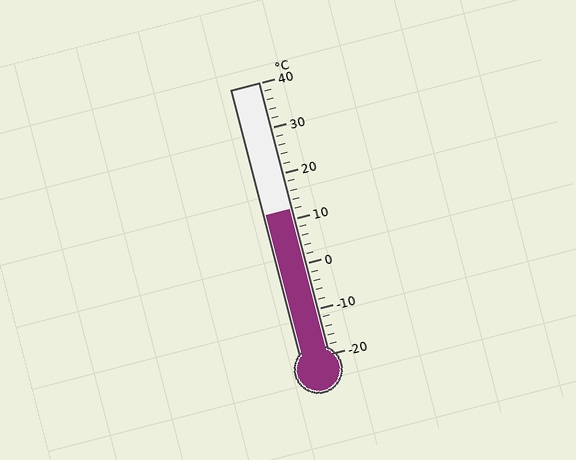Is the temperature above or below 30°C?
The temperature is below 30°C.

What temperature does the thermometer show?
The thermometer shows approximately 12°C.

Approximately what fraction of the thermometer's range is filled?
The thermometer is filled to approximately 55% of its range.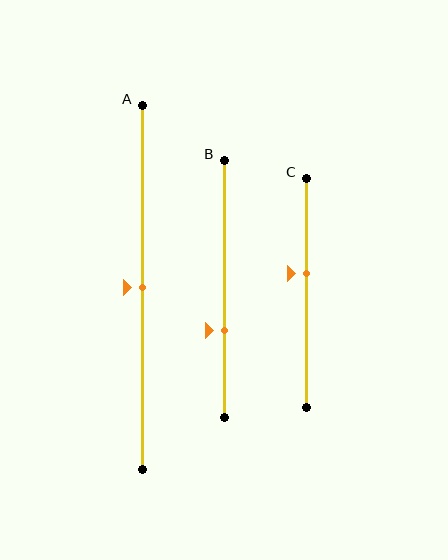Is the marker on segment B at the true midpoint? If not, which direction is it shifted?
No, the marker on segment B is shifted downward by about 16% of the segment length.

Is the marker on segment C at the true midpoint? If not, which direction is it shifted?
No, the marker on segment C is shifted upward by about 8% of the segment length.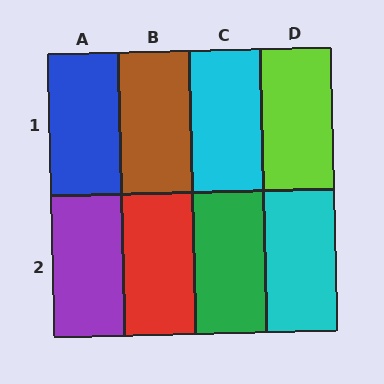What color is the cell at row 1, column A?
Blue.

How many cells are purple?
1 cell is purple.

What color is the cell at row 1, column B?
Brown.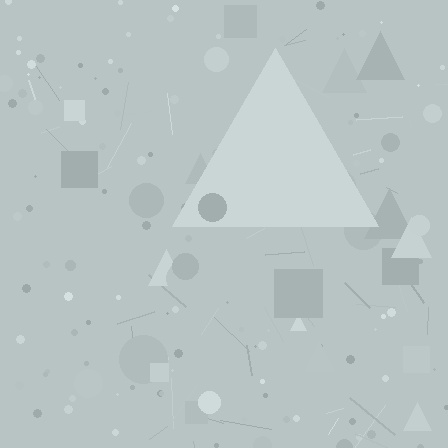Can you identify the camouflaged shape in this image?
The camouflaged shape is a triangle.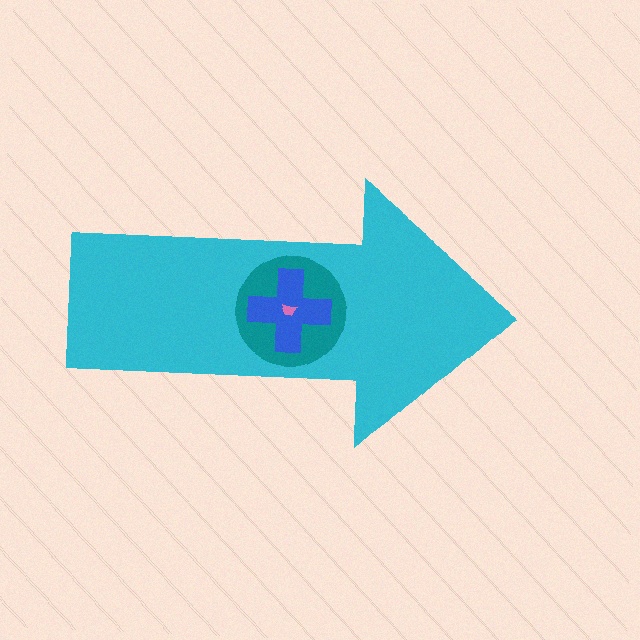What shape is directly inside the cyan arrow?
The teal circle.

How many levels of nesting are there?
4.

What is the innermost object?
The pink trapezoid.